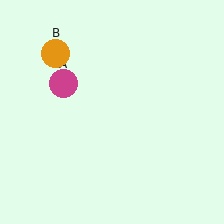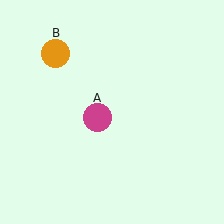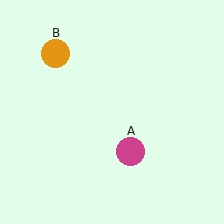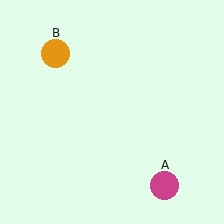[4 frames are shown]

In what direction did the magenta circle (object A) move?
The magenta circle (object A) moved down and to the right.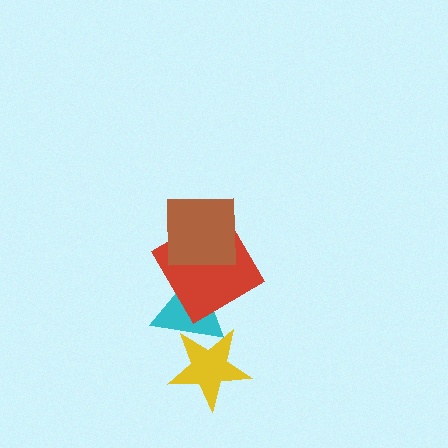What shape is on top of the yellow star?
The cyan triangle is on top of the yellow star.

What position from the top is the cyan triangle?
The cyan triangle is 3rd from the top.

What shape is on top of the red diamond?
The brown square is on top of the red diamond.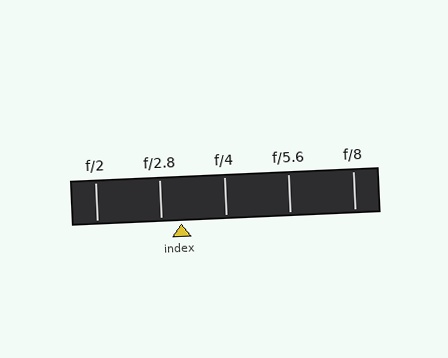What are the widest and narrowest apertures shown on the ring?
The widest aperture shown is f/2 and the narrowest is f/8.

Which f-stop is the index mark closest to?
The index mark is closest to f/2.8.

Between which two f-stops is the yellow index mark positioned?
The index mark is between f/2.8 and f/4.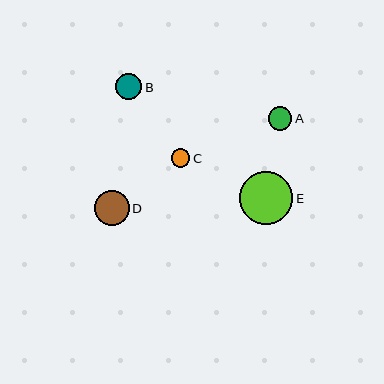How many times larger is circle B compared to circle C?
Circle B is approximately 1.4 times the size of circle C.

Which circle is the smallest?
Circle C is the smallest with a size of approximately 19 pixels.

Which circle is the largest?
Circle E is the largest with a size of approximately 53 pixels.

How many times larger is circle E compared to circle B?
Circle E is approximately 2.1 times the size of circle B.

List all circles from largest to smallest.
From largest to smallest: E, D, B, A, C.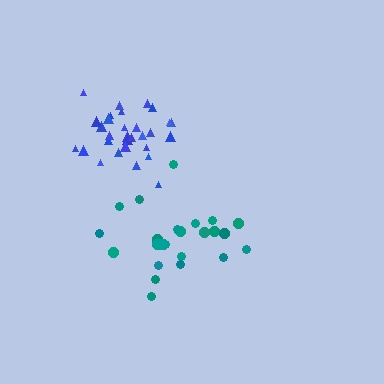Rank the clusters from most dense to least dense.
blue, teal.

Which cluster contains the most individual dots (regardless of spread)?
Blue (30).